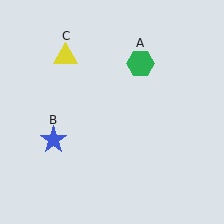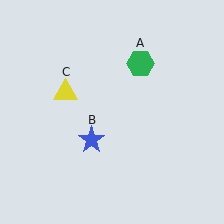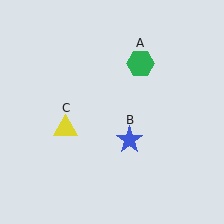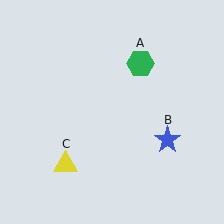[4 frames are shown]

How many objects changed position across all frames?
2 objects changed position: blue star (object B), yellow triangle (object C).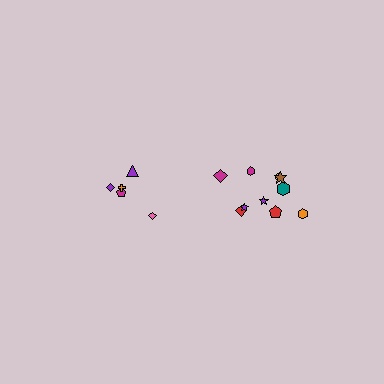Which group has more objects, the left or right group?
The right group.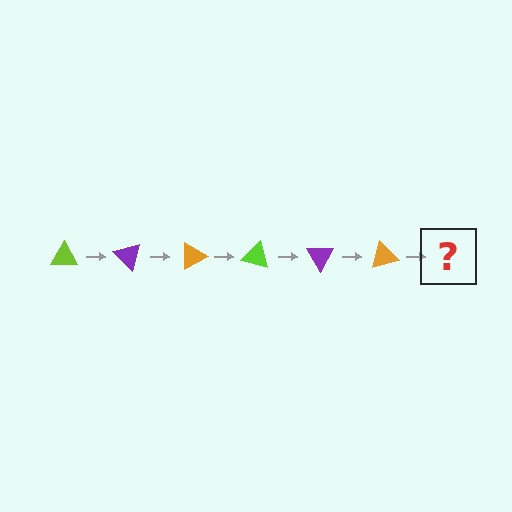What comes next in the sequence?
The next element should be a lime triangle, rotated 270 degrees from the start.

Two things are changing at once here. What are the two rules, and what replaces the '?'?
The two rules are that it rotates 45 degrees each step and the color cycles through lime, purple, and orange. The '?' should be a lime triangle, rotated 270 degrees from the start.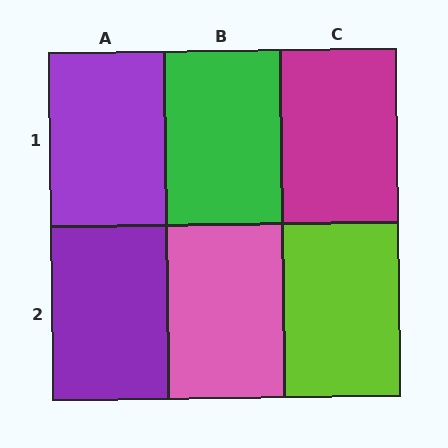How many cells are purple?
2 cells are purple.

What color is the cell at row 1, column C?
Magenta.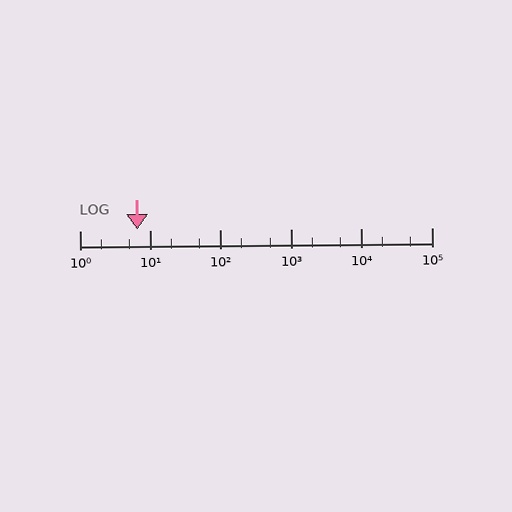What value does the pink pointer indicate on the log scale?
The pointer indicates approximately 6.6.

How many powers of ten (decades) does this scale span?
The scale spans 5 decades, from 1 to 100000.